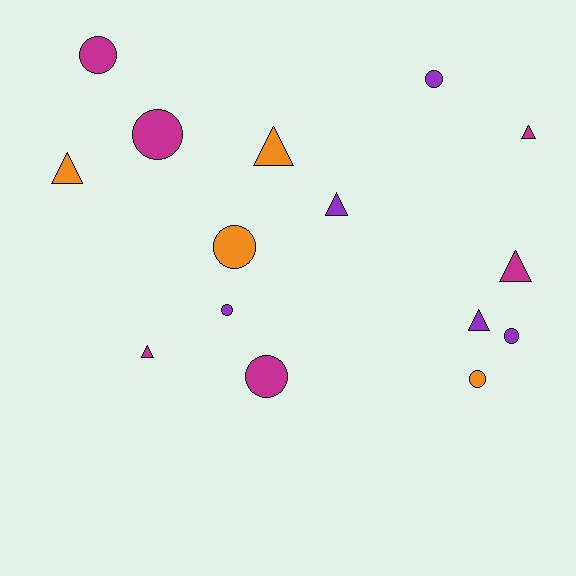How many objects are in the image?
There are 15 objects.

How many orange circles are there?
There are 2 orange circles.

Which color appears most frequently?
Magenta, with 6 objects.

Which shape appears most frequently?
Circle, with 8 objects.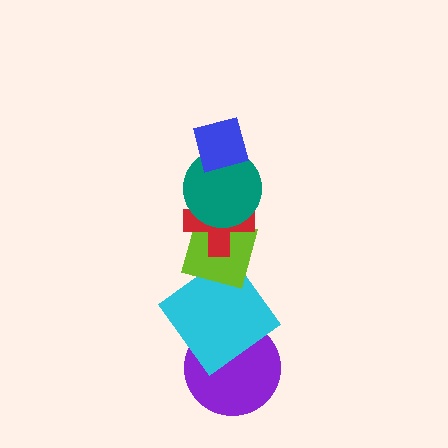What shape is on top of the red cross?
The teal circle is on top of the red cross.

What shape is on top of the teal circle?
The blue square is on top of the teal circle.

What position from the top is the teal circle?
The teal circle is 2nd from the top.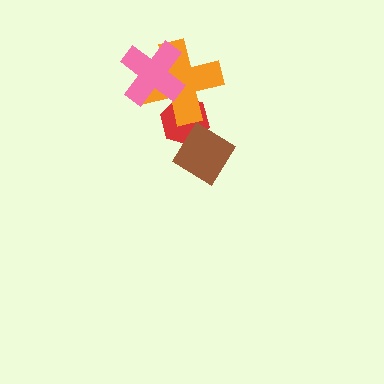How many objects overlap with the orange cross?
2 objects overlap with the orange cross.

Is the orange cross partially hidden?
Yes, it is partially covered by another shape.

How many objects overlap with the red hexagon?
2 objects overlap with the red hexagon.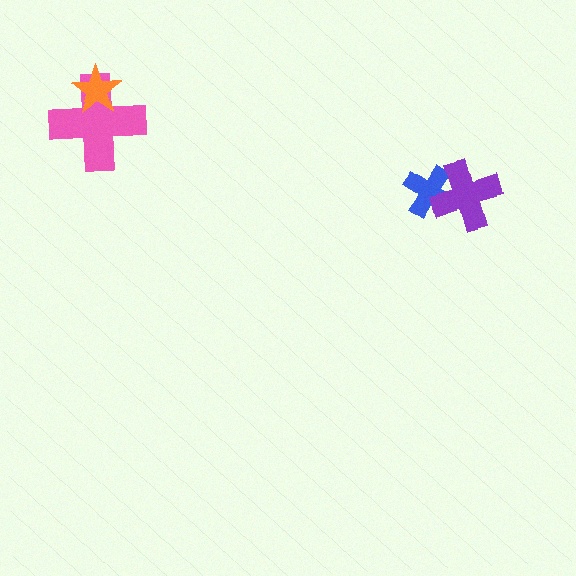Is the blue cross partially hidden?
Yes, it is partially covered by another shape.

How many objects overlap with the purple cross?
1 object overlaps with the purple cross.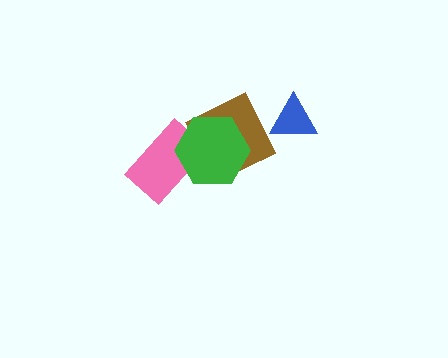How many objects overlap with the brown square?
1 object overlaps with the brown square.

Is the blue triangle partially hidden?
No, no other shape covers it.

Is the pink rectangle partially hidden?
Yes, it is partially covered by another shape.